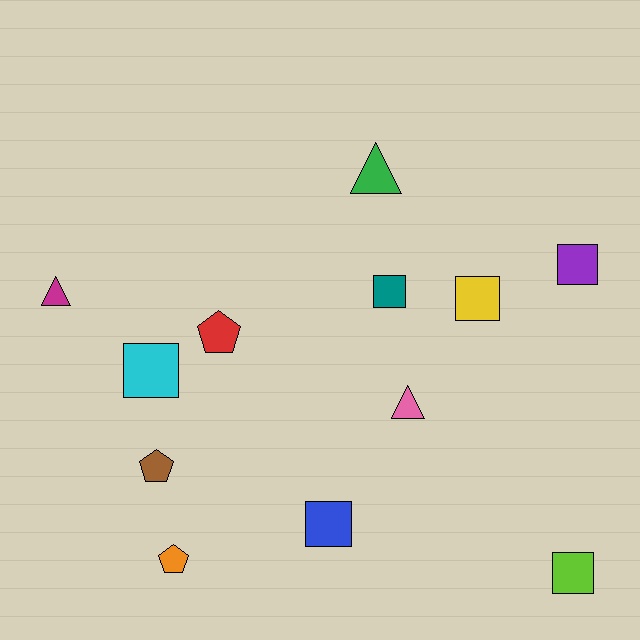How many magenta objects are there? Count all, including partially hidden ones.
There is 1 magenta object.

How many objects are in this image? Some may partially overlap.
There are 12 objects.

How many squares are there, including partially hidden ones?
There are 6 squares.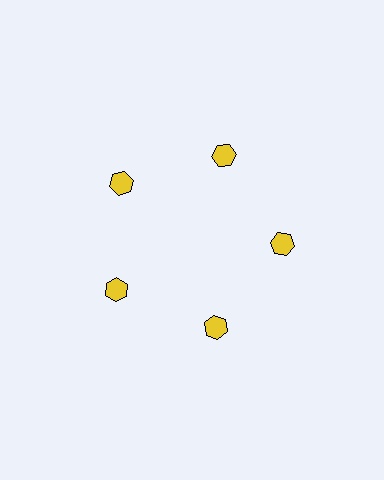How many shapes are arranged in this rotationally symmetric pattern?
There are 5 shapes, arranged in 5 groups of 1.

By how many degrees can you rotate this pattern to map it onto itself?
The pattern maps onto itself every 72 degrees of rotation.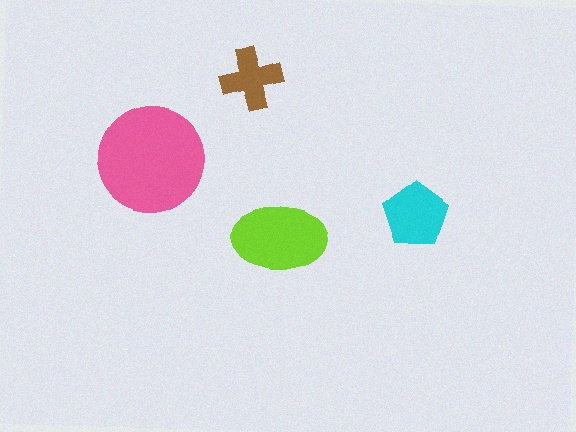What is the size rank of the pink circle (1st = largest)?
1st.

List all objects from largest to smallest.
The pink circle, the lime ellipse, the cyan pentagon, the brown cross.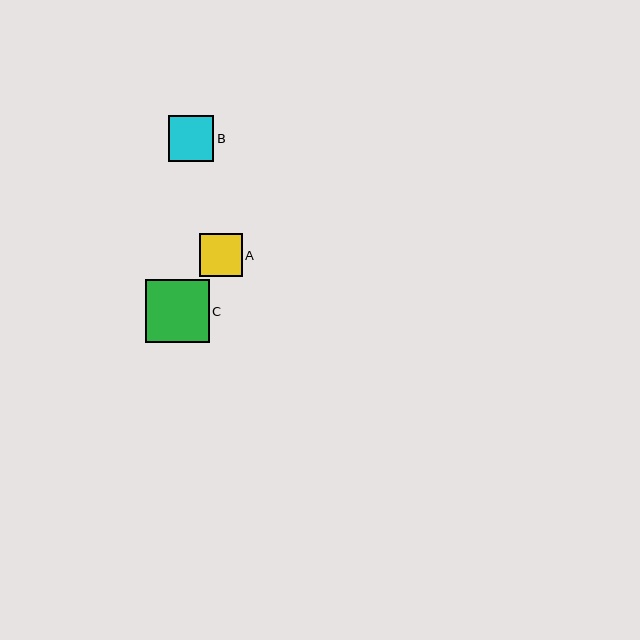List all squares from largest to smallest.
From largest to smallest: C, B, A.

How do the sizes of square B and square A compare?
Square B and square A are approximately the same size.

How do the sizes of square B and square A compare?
Square B and square A are approximately the same size.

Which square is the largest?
Square C is the largest with a size of approximately 64 pixels.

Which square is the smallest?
Square A is the smallest with a size of approximately 42 pixels.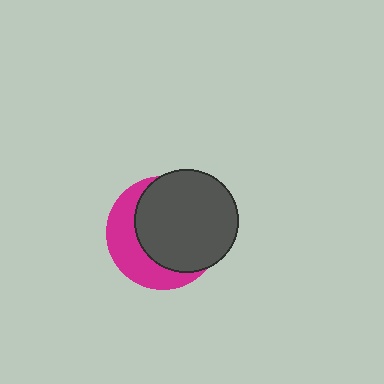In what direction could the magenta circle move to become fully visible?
The magenta circle could move toward the lower-left. That would shift it out from behind the dark gray circle entirely.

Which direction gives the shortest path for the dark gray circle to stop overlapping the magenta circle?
Moving toward the upper-right gives the shortest separation.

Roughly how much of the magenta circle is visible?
A small part of it is visible (roughly 36%).